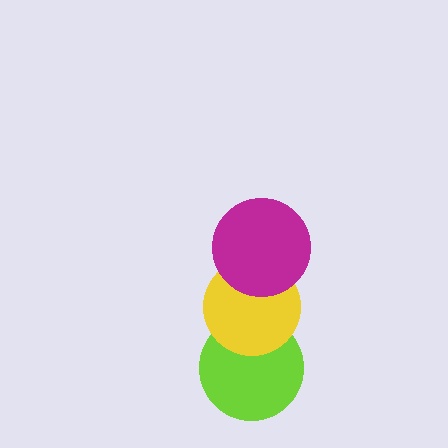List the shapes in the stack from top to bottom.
From top to bottom: the magenta circle, the yellow circle, the lime circle.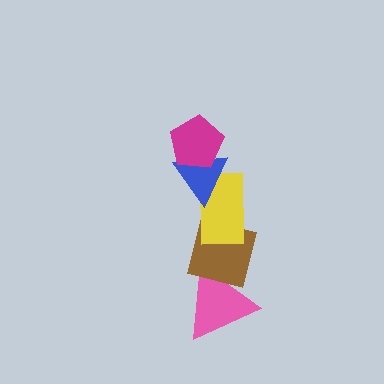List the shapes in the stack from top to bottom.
From top to bottom: the magenta pentagon, the blue triangle, the yellow rectangle, the brown square, the pink triangle.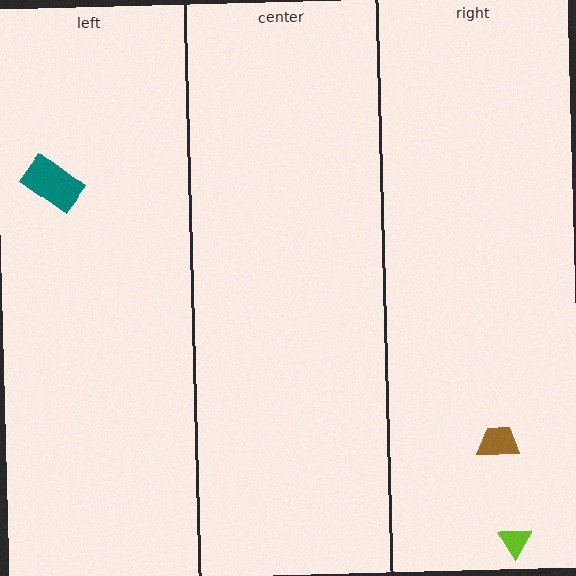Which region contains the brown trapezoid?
The right region.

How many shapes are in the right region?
2.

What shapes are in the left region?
The teal rectangle.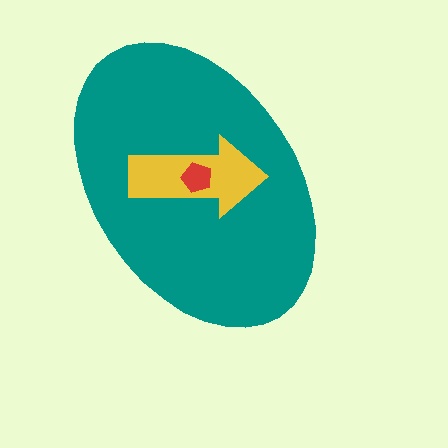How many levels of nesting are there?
3.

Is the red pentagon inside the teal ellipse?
Yes.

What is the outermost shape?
The teal ellipse.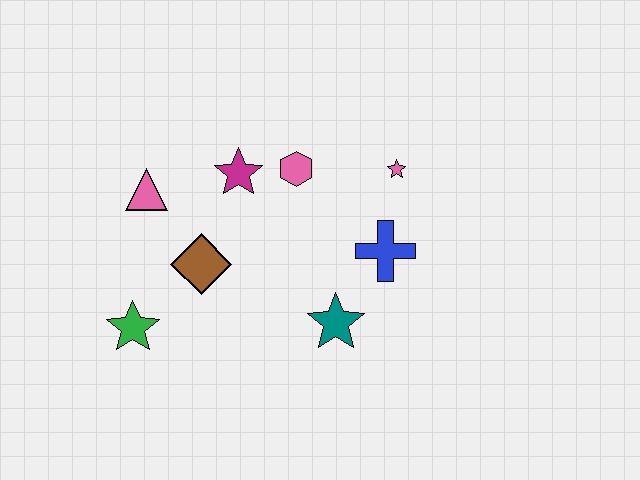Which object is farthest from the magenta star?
The green star is farthest from the magenta star.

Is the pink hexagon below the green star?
No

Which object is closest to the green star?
The brown diamond is closest to the green star.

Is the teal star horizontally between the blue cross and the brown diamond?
Yes